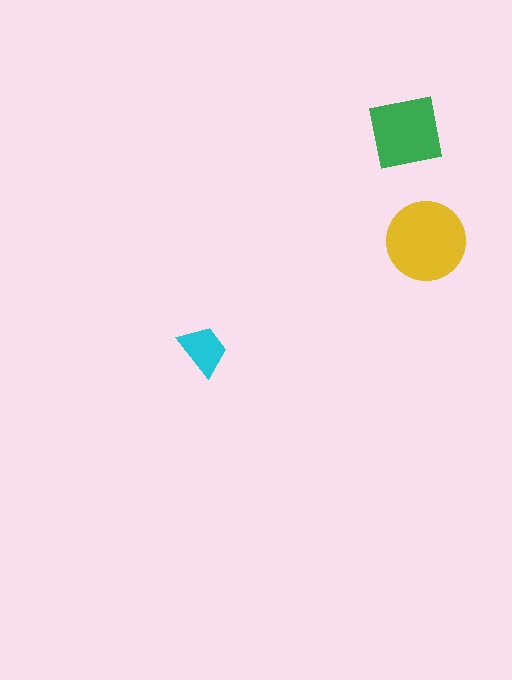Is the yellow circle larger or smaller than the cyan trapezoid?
Larger.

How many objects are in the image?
There are 3 objects in the image.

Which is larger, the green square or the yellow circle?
The yellow circle.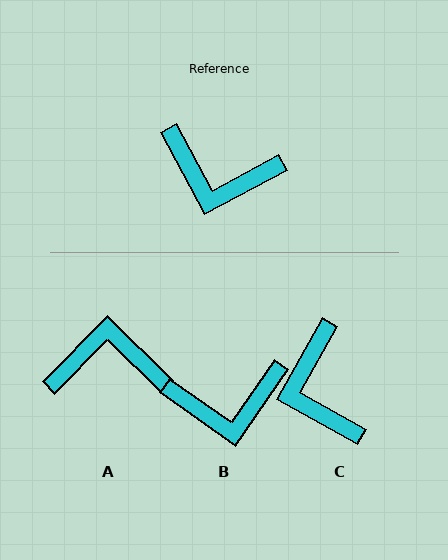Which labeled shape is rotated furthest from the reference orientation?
A, about 163 degrees away.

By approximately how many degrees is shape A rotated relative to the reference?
Approximately 163 degrees clockwise.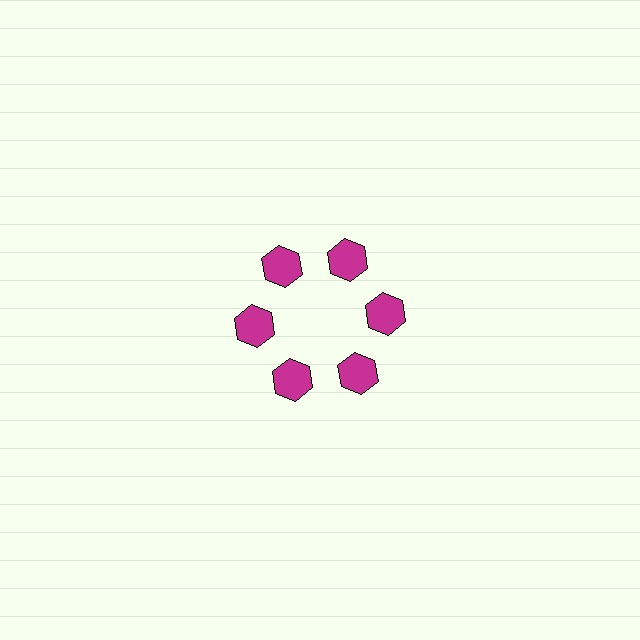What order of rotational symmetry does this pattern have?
This pattern has 6-fold rotational symmetry.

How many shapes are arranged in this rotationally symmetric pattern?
There are 6 shapes, arranged in 6 groups of 1.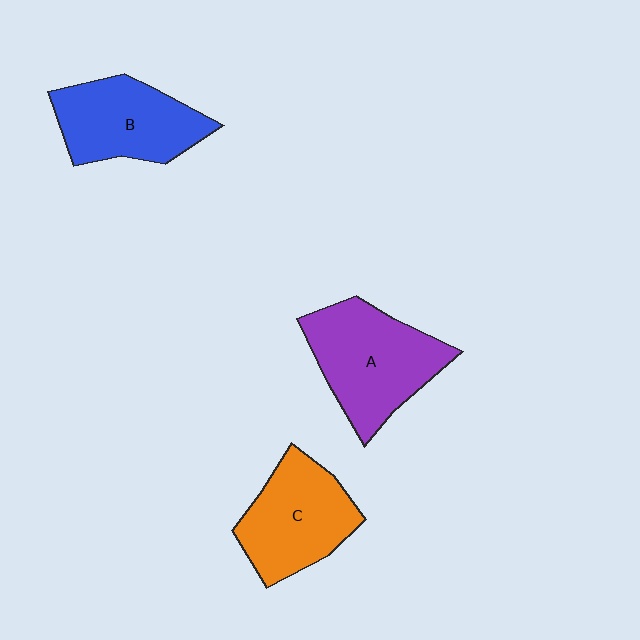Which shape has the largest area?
Shape A (purple).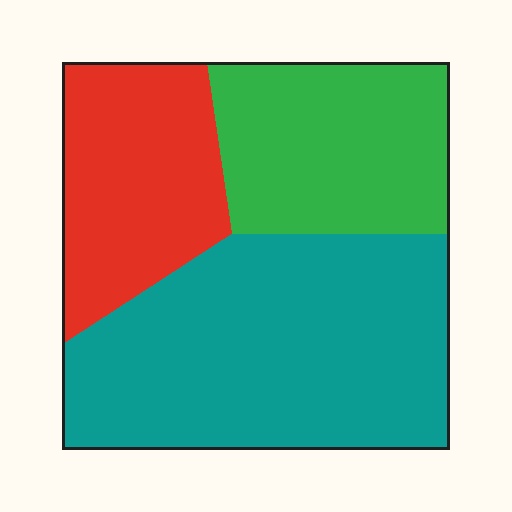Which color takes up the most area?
Teal, at roughly 50%.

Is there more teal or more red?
Teal.